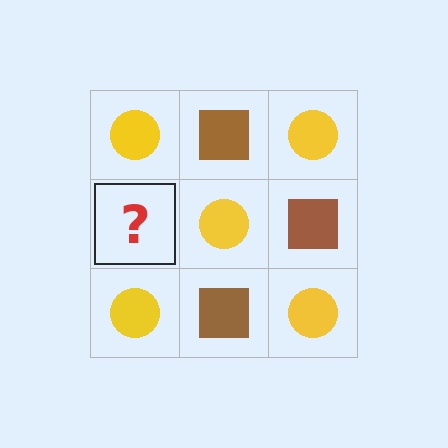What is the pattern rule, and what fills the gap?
The rule is that it alternates yellow circle and brown square in a checkerboard pattern. The gap should be filled with a brown square.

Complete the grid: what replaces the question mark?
The question mark should be replaced with a brown square.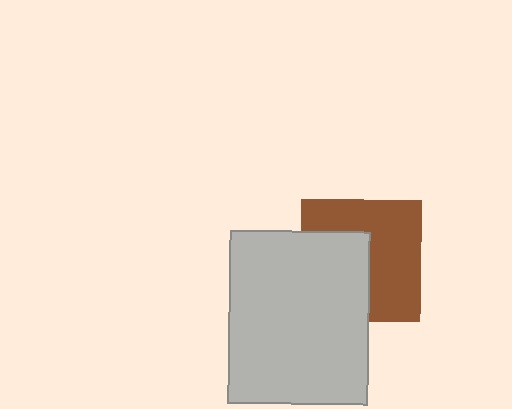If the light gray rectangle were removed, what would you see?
You would see the complete brown square.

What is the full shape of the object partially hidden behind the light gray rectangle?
The partially hidden object is a brown square.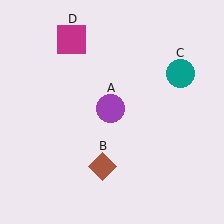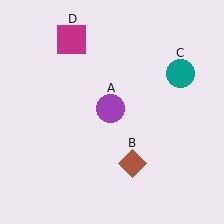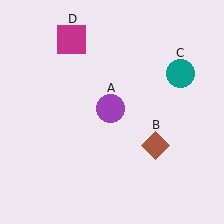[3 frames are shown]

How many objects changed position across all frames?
1 object changed position: brown diamond (object B).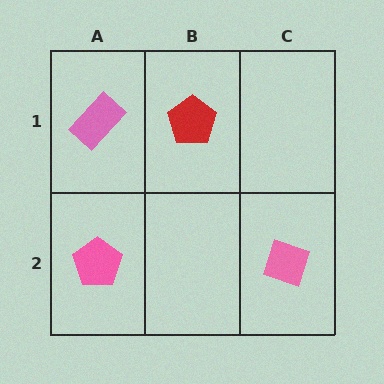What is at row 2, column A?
A pink pentagon.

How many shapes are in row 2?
2 shapes.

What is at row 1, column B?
A red pentagon.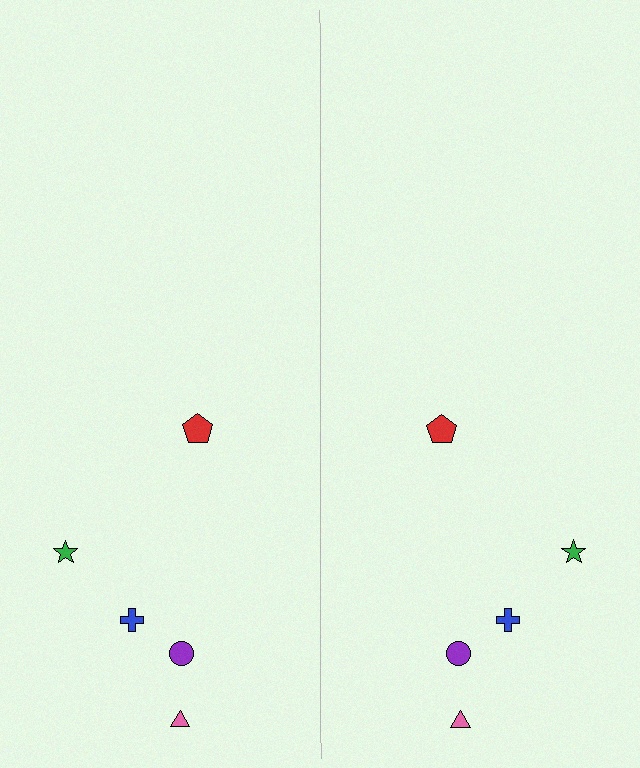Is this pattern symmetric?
Yes, this pattern has bilateral (reflection) symmetry.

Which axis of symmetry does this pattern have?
The pattern has a vertical axis of symmetry running through the center of the image.